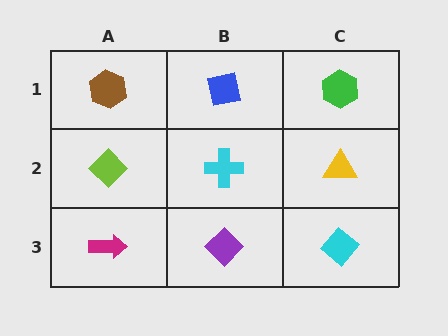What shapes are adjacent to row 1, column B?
A cyan cross (row 2, column B), a brown hexagon (row 1, column A), a green hexagon (row 1, column C).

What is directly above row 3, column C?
A yellow triangle.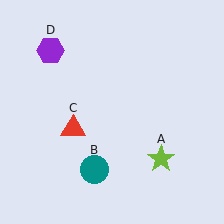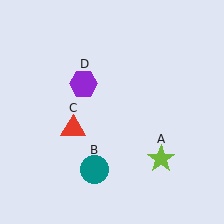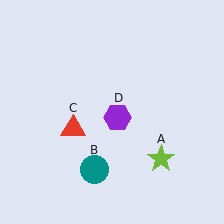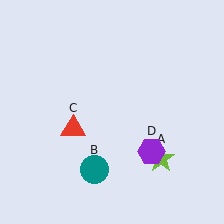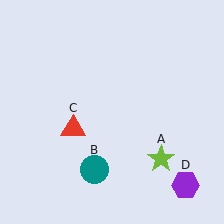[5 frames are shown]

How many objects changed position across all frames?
1 object changed position: purple hexagon (object D).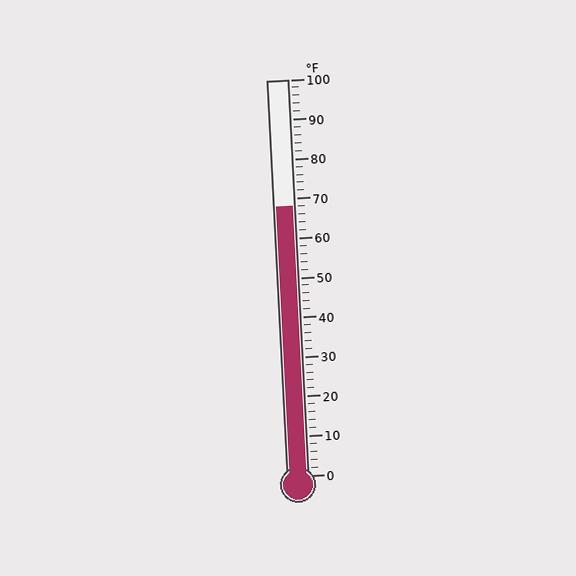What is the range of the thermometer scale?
The thermometer scale ranges from 0°F to 100°F.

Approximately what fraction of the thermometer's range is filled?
The thermometer is filled to approximately 70% of its range.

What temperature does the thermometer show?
The thermometer shows approximately 68°F.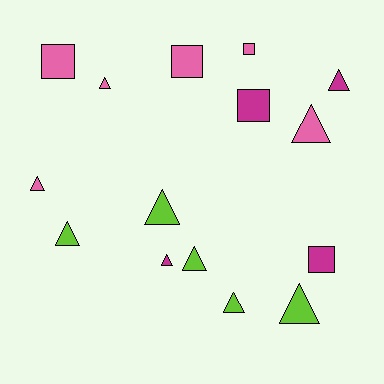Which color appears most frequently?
Pink, with 6 objects.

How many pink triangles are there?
There are 3 pink triangles.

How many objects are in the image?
There are 15 objects.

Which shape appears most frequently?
Triangle, with 10 objects.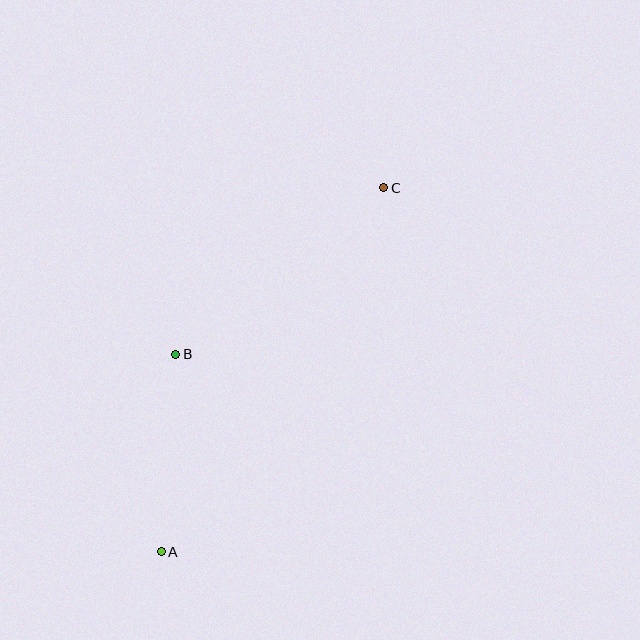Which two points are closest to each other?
Points A and B are closest to each other.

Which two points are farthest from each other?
Points A and C are farthest from each other.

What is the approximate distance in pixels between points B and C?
The distance between B and C is approximately 266 pixels.